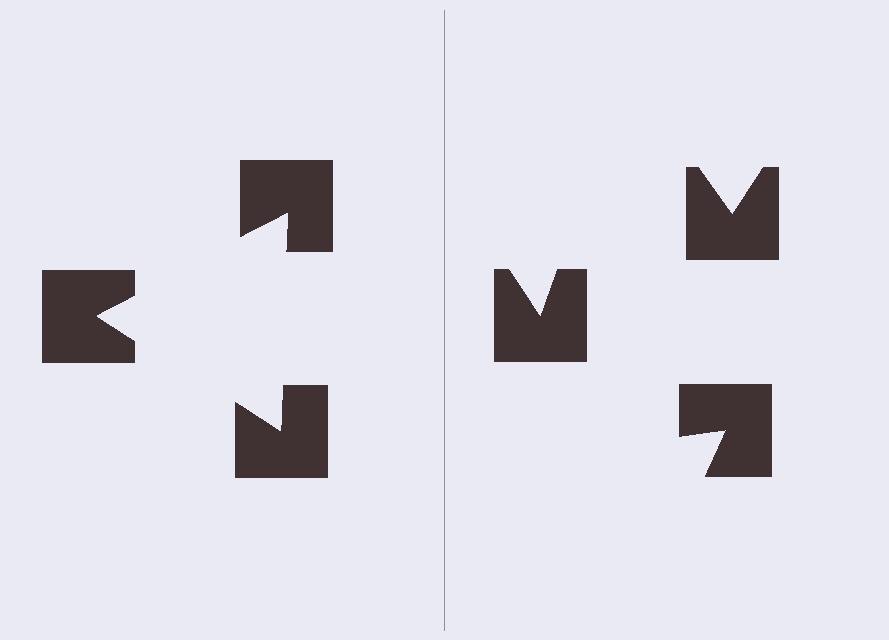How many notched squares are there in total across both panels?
6 — 3 on each side.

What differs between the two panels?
The notched squares are positioned identically on both sides; only the wedge orientations differ. On the left they align to a triangle; on the right they are misaligned.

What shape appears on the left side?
An illusory triangle.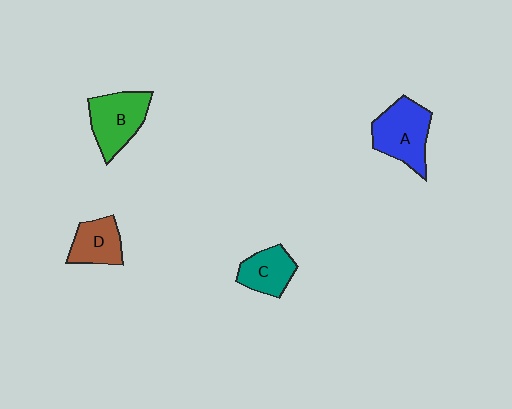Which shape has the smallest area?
Shape C (teal).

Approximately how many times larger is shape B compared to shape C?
Approximately 1.4 times.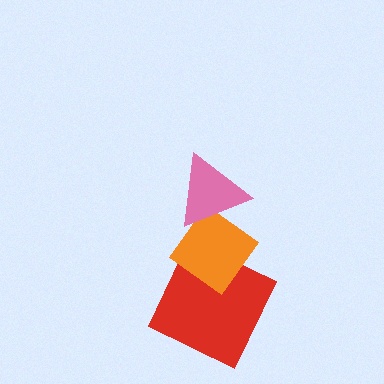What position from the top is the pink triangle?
The pink triangle is 1st from the top.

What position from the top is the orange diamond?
The orange diamond is 2nd from the top.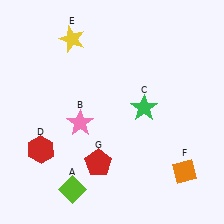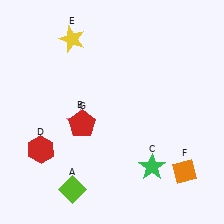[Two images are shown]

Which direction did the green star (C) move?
The green star (C) moved down.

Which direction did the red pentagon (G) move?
The red pentagon (G) moved up.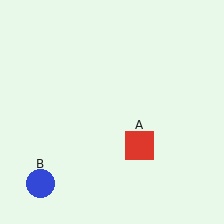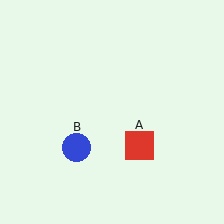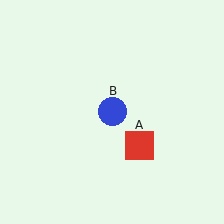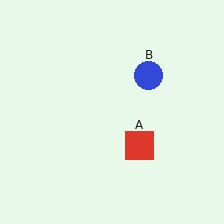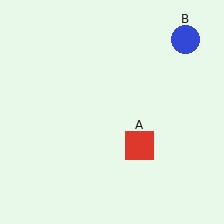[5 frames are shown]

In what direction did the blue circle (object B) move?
The blue circle (object B) moved up and to the right.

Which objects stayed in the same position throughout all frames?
Red square (object A) remained stationary.